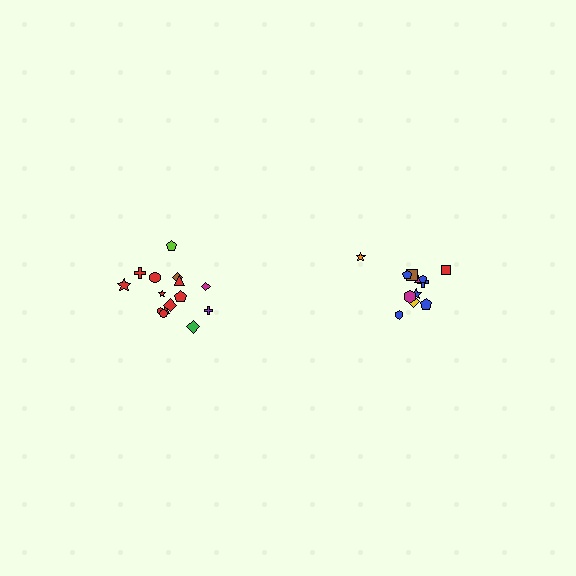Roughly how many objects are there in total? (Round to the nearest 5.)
Roughly 25 objects in total.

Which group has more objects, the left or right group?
The left group.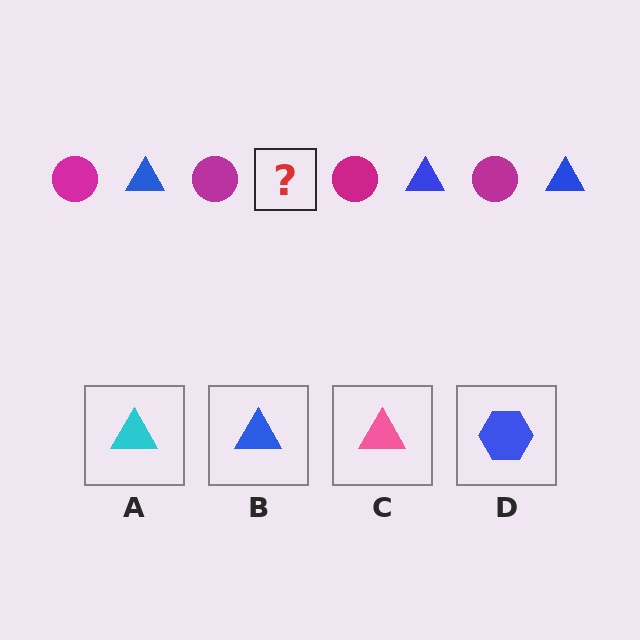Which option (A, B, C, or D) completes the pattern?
B.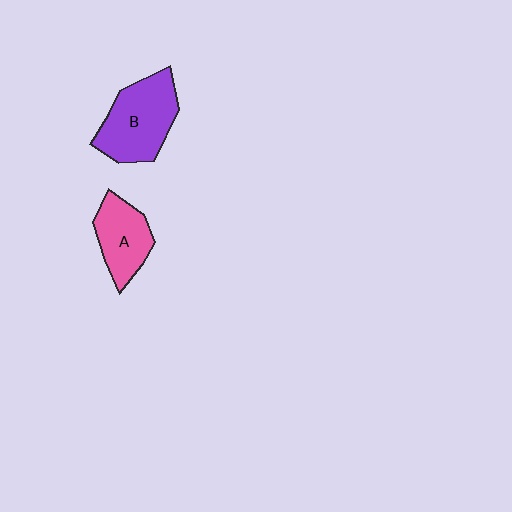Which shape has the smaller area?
Shape A (pink).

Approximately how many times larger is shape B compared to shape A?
Approximately 1.4 times.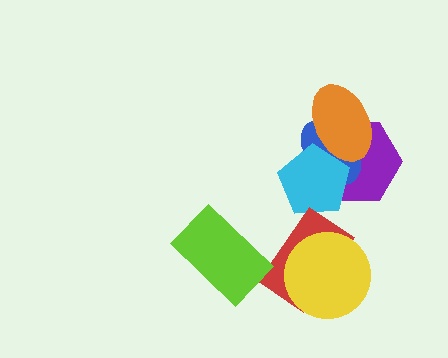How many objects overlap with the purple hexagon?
3 objects overlap with the purple hexagon.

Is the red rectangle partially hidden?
Yes, it is partially covered by another shape.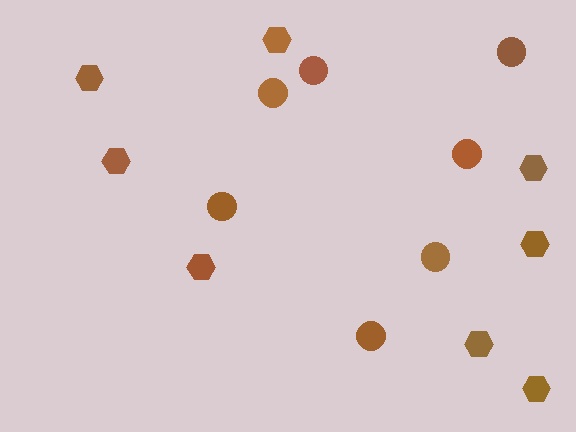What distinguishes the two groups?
There are 2 groups: one group of circles (7) and one group of hexagons (8).